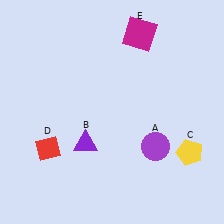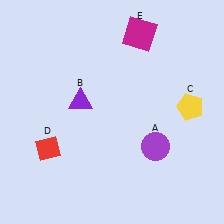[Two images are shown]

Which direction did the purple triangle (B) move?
The purple triangle (B) moved up.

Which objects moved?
The objects that moved are: the purple triangle (B), the yellow pentagon (C).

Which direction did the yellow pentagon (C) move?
The yellow pentagon (C) moved up.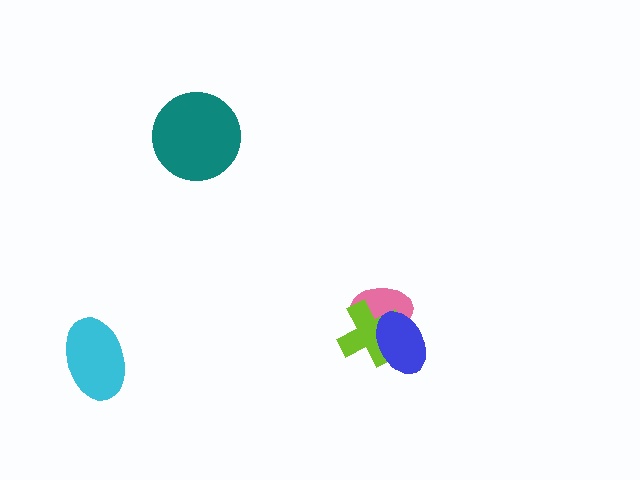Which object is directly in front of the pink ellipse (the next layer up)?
The lime cross is directly in front of the pink ellipse.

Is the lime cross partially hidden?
Yes, it is partially covered by another shape.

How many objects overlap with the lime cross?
2 objects overlap with the lime cross.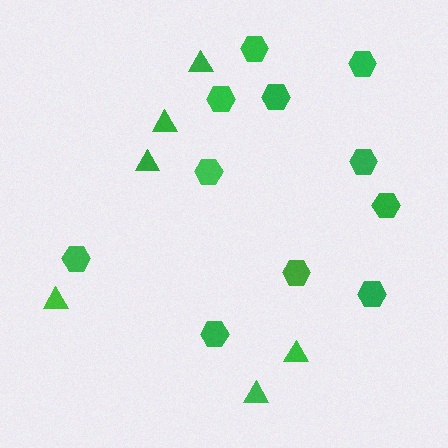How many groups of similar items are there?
There are 2 groups: one group of hexagons (11) and one group of triangles (6).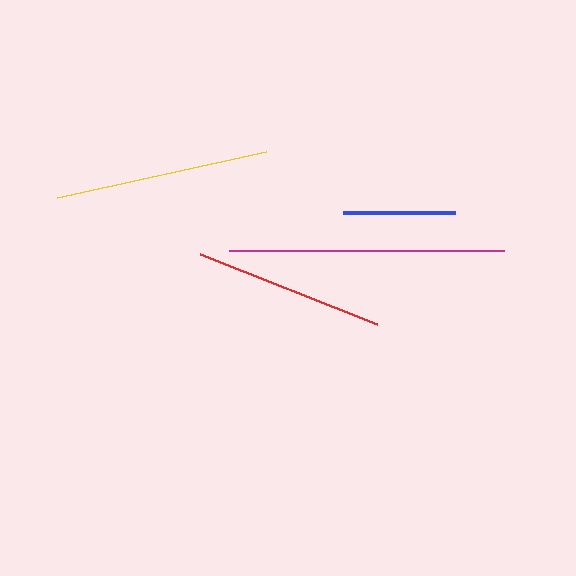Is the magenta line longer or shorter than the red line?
The magenta line is longer than the red line.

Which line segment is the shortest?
The blue line is the shortest at approximately 112 pixels.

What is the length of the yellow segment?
The yellow segment is approximately 214 pixels long.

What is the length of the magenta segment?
The magenta segment is approximately 275 pixels long.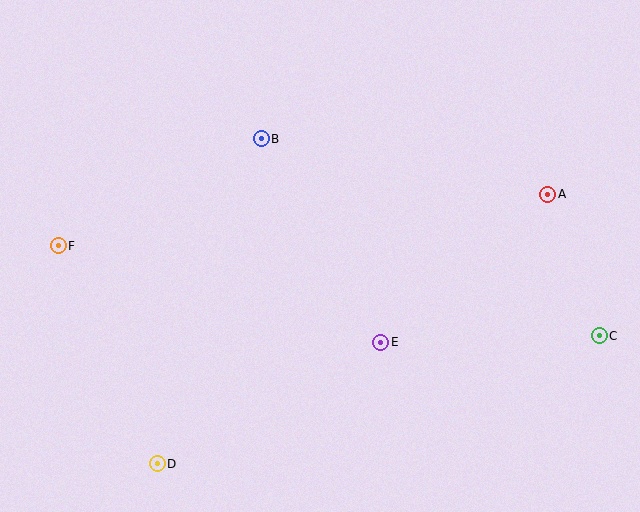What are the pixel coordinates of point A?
Point A is at (548, 194).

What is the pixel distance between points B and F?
The distance between B and F is 229 pixels.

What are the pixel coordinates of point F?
Point F is at (58, 246).